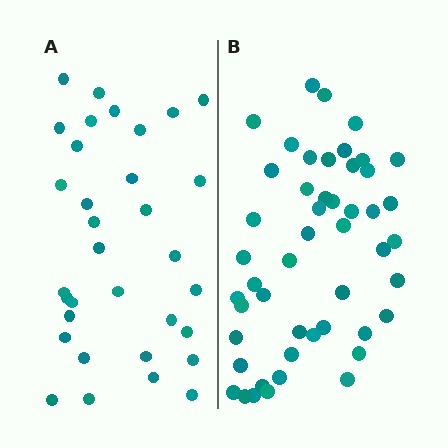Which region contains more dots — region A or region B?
Region B (the right region) has more dots.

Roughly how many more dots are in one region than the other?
Region B has approximately 15 more dots than region A.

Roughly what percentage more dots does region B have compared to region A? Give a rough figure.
About 50% more.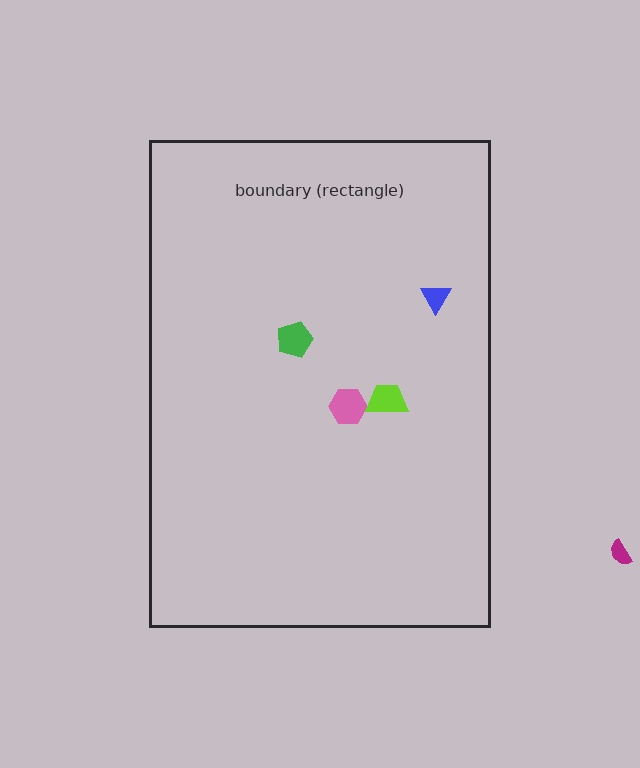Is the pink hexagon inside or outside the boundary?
Inside.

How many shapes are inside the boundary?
4 inside, 1 outside.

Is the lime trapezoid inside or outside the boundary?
Inside.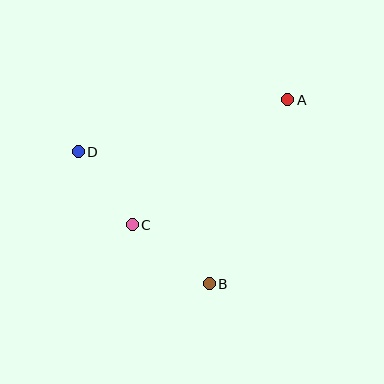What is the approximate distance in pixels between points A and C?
The distance between A and C is approximately 200 pixels.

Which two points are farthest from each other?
Points A and D are farthest from each other.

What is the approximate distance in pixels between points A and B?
The distance between A and B is approximately 200 pixels.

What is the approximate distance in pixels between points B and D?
The distance between B and D is approximately 186 pixels.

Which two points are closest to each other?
Points C and D are closest to each other.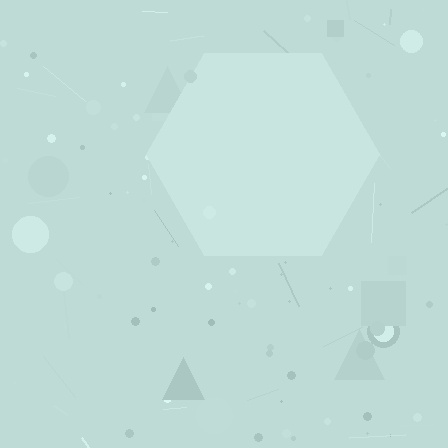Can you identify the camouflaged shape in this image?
The camouflaged shape is a hexagon.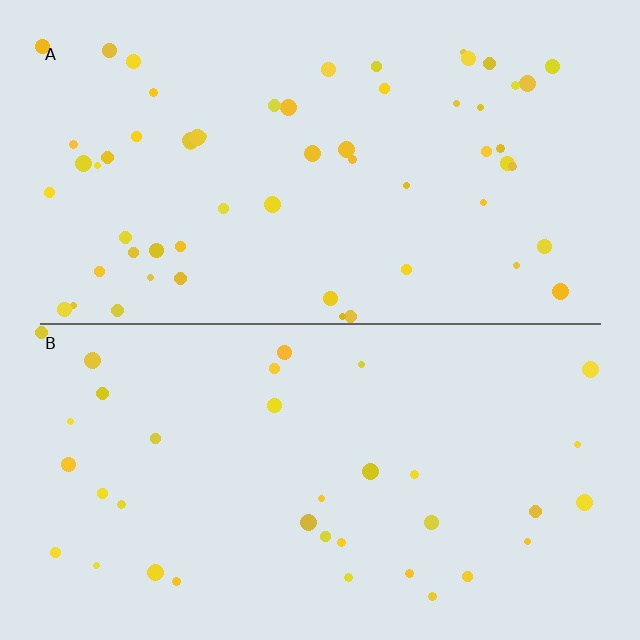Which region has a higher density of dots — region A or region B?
A (the top).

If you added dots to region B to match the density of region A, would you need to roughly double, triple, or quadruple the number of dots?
Approximately double.